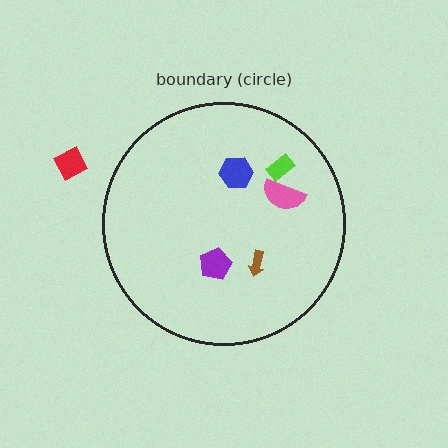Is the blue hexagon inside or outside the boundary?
Inside.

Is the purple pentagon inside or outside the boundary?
Inside.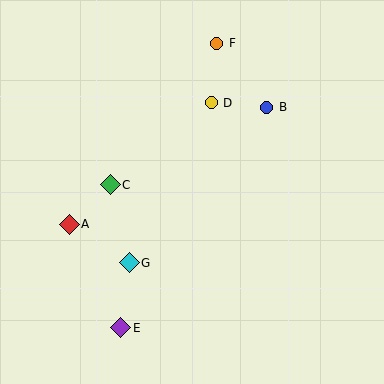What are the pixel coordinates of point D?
Point D is at (211, 103).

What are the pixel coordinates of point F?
Point F is at (216, 43).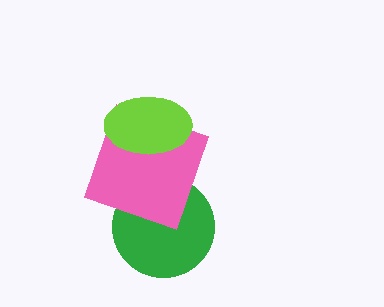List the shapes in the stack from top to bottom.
From top to bottom: the lime ellipse, the pink square, the green circle.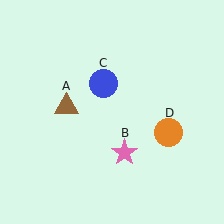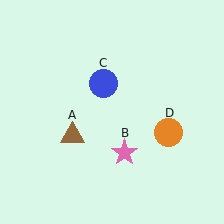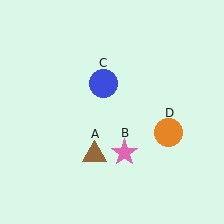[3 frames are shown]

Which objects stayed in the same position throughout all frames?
Pink star (object B) and blue circle (object C) and orange circle (object D) remained stationary.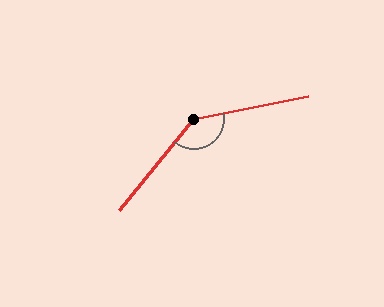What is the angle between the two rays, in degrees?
Approximately 140 degrees.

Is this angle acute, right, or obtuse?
It is obtuse.